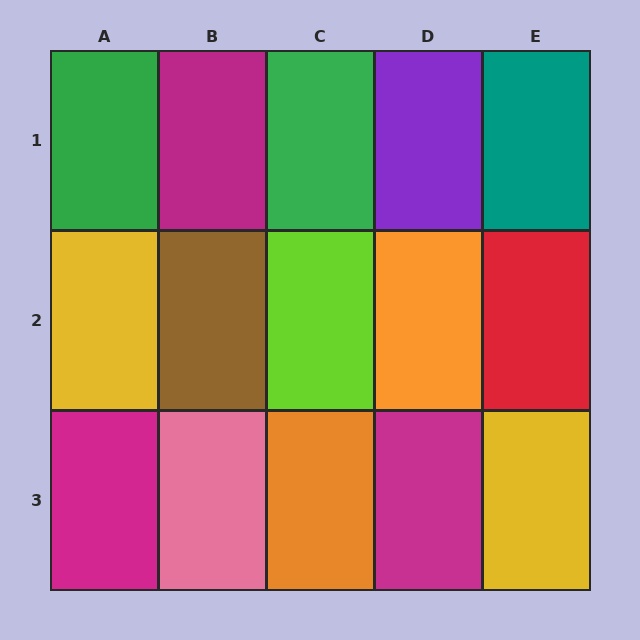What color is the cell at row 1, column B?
Magenta.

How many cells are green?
2 cells are green.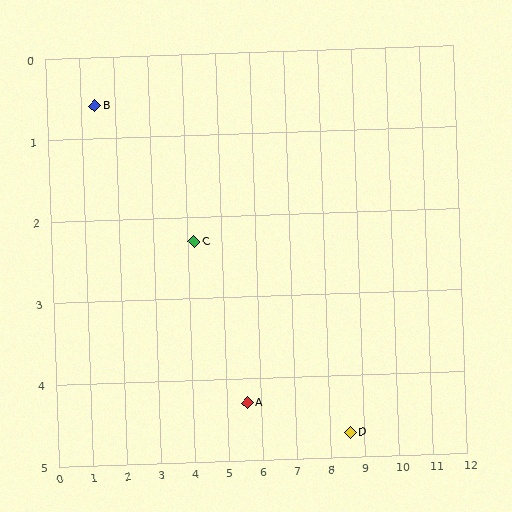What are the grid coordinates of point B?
Point B is at approximately (1.4, 0.6).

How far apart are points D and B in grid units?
Points D and B are about 8.3 grid units apart.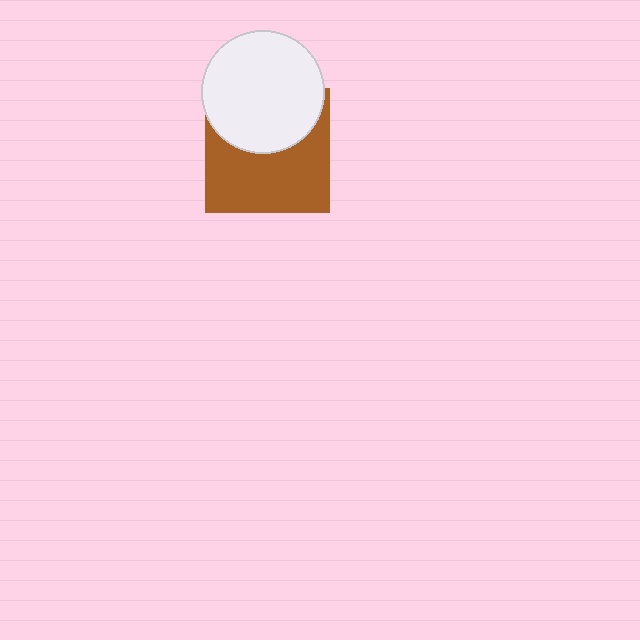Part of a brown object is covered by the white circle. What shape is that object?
It is a square.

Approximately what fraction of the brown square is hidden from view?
Roughly 42% of the brown square is hidden behind the white circle.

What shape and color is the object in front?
The object in front is a white circle.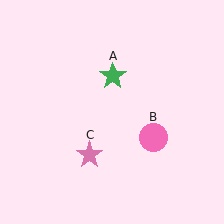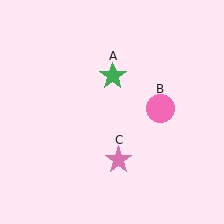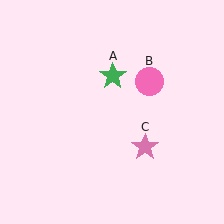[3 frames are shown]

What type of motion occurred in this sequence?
The pink circle (object B), pink star (object C) rotated counterclockwise around the center of the scene.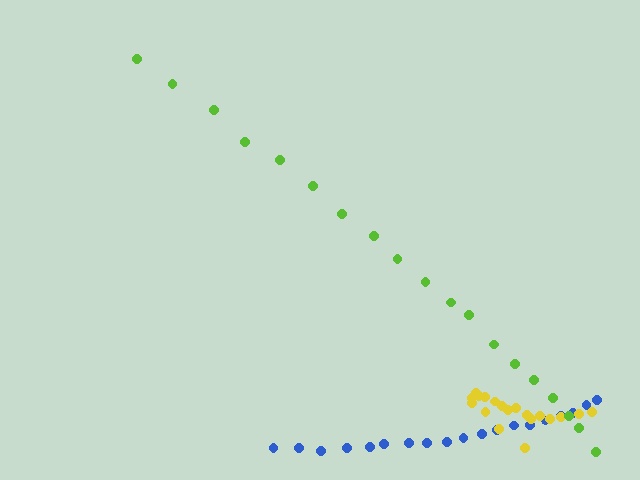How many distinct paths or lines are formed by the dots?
There are 3 distinct paths.